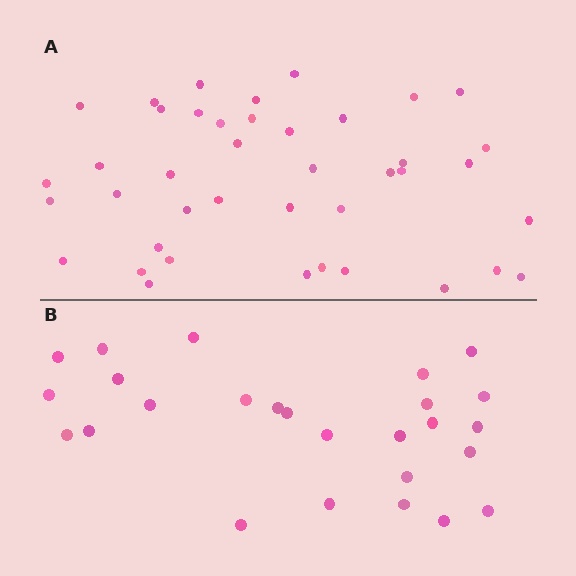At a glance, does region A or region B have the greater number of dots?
Region A (the top region) has more dots.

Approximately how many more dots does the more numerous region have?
Region A has approximately 15 more dots than region B.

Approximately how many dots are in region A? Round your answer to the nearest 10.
About 40 dots. (The exact count is 41, which rounds to 40.)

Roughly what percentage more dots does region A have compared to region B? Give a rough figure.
About 60% more.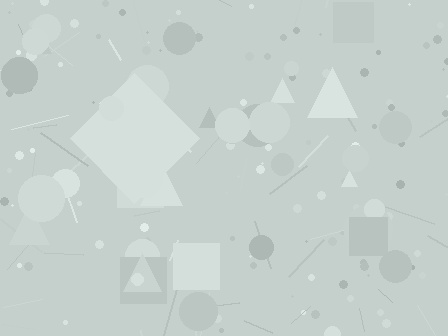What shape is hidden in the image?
A diamond is hidden in the image.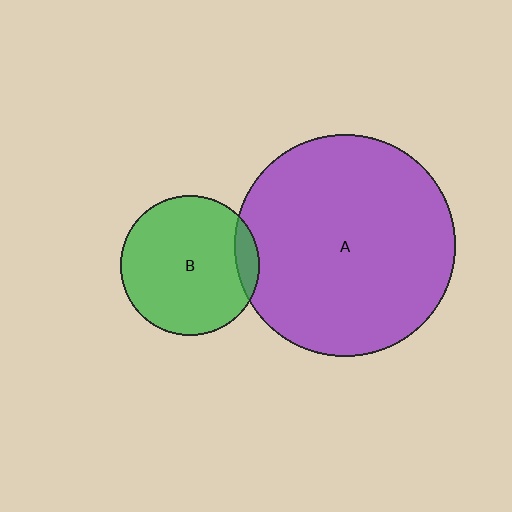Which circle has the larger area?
Circle A (purple).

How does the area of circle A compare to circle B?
Approximately 2.5 times.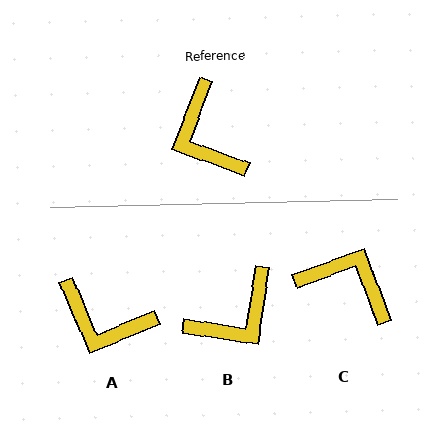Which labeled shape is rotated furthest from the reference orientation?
C, about 139 degrees away.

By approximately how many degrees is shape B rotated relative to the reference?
Approximately 102 degrees counter-clockwise.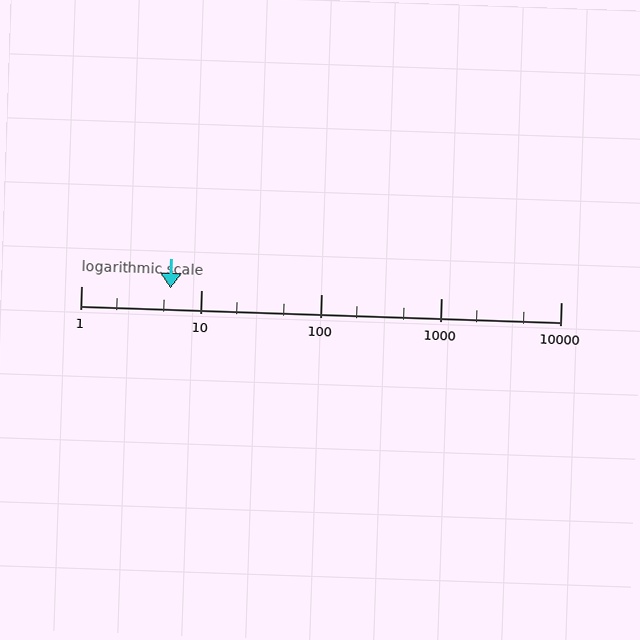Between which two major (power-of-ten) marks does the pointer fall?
The pointer is between 1 and 10.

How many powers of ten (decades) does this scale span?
The scale spans 4 decades, from 1 to 10000.